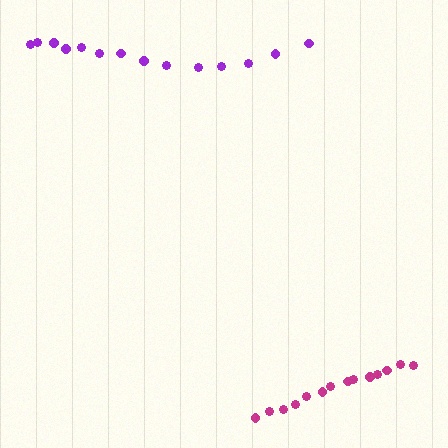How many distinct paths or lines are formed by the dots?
There are 2 distinct paths.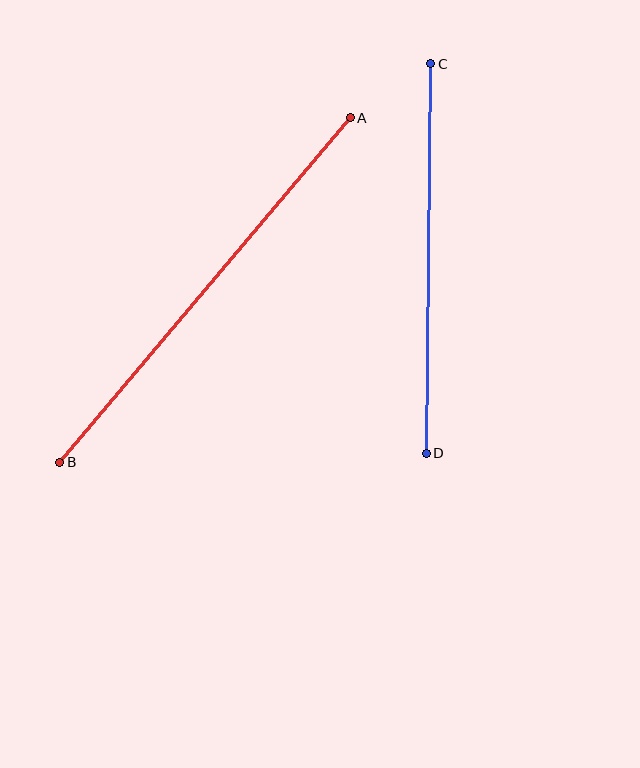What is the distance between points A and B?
The distance is approximately 451 pixels.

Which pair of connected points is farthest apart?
Points A and B are farthest apart.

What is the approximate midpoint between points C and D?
The midpoint is at approximately (429, 258) pixels.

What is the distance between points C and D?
The distance is approximately 390 pixels.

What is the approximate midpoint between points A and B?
The midpoint is at approximately (205, 290) pixels.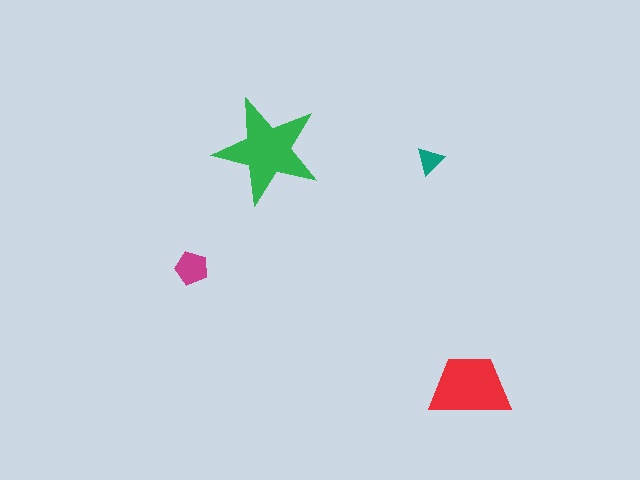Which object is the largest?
The green star.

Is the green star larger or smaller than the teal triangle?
Larger.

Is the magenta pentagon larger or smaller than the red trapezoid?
Smaller.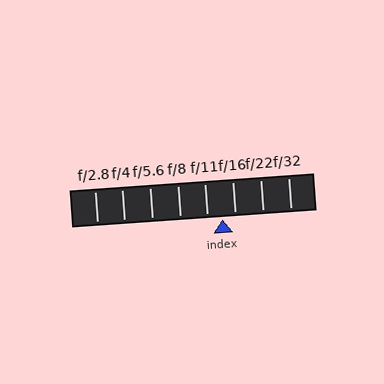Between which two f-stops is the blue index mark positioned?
The index mark is between f/11 and f/16.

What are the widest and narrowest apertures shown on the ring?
The widest aperture shown is f/2.8 and the narrowest is f/32.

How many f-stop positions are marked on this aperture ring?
There are 8 f-stop positions marked.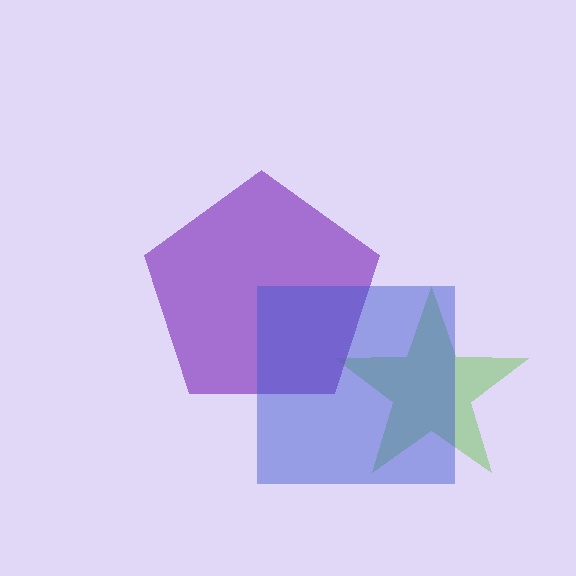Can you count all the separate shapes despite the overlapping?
Yes, there are 3 separate shapes.